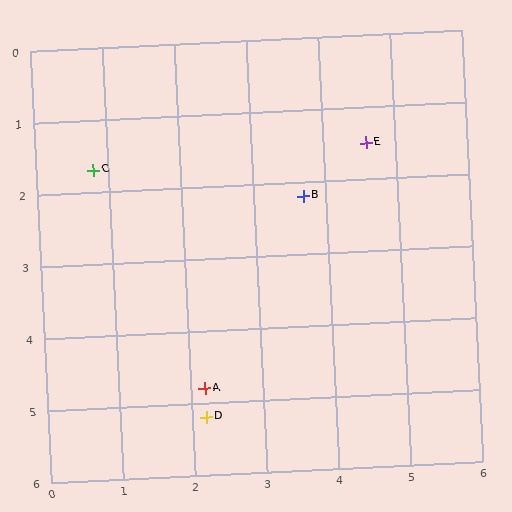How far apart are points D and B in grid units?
Points D and B are about 3.4 grid units apart.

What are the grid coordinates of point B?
Point B is at approximately (3.7, 2.2).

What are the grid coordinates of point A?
Point A is at approximately (2.2, 4.8).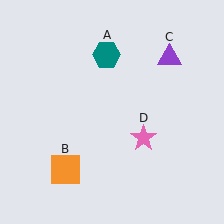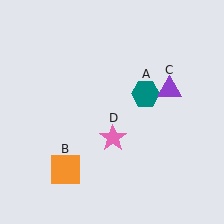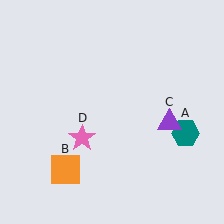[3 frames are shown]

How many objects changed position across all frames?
3 objects changed position: teal hexagon (object A), purple triangle (object C), pink star (object D).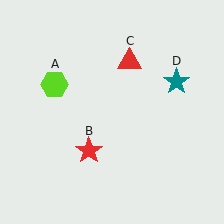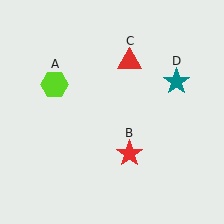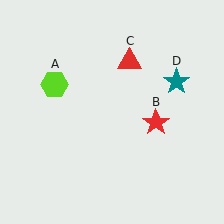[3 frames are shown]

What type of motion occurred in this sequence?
The red star (object B) rotated counterclockwise around the center of the scene.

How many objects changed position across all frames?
1 object changed position: red star (object B).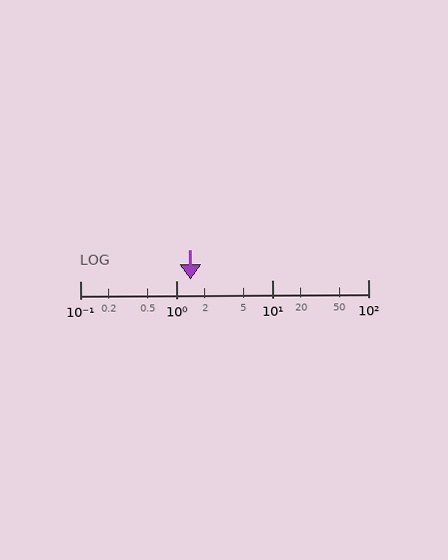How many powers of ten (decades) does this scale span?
The scale spans 3 decades, from 0.1 to 100.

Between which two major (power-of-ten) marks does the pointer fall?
The pointer is between 1 and 10.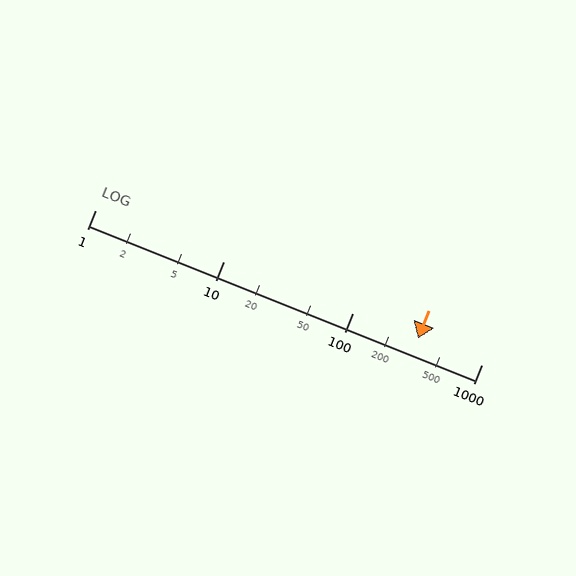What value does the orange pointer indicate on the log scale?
The pointer indicates approximately 320.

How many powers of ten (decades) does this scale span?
The scale spans 3 decades, from 1 to 1000.